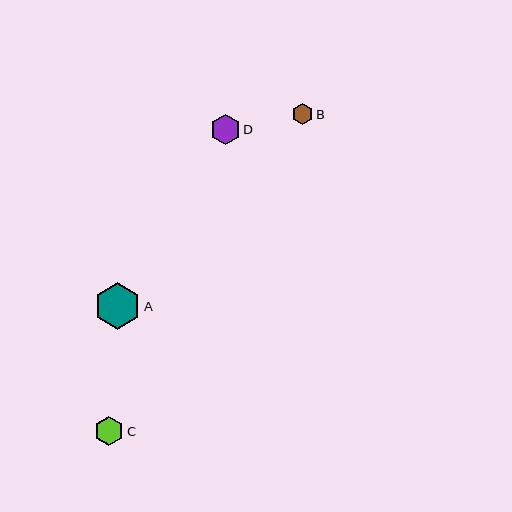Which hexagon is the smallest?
Hexagon B is the smallest with a size of approximately 21 pixels.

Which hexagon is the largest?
Hexagon A is the largest with a size of approximately 47 pixels.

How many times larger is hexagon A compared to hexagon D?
Hexagon A is approximately 1.6 times the size of hexagon D.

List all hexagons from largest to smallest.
From largest to smallest: A, D, C, B.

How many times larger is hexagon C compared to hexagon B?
Hexagon C is approximately 1.4 times the size of hexagon B.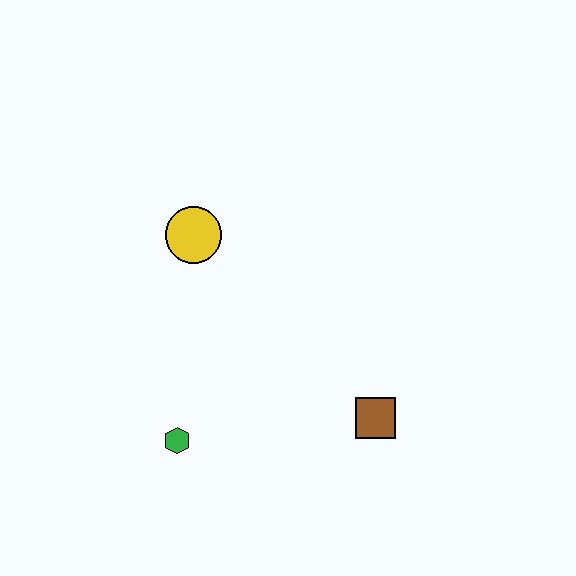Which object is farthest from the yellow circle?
The brown square is farthest from the yellow circle.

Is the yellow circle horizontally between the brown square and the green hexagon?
Yes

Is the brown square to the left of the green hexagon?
No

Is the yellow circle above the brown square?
Yes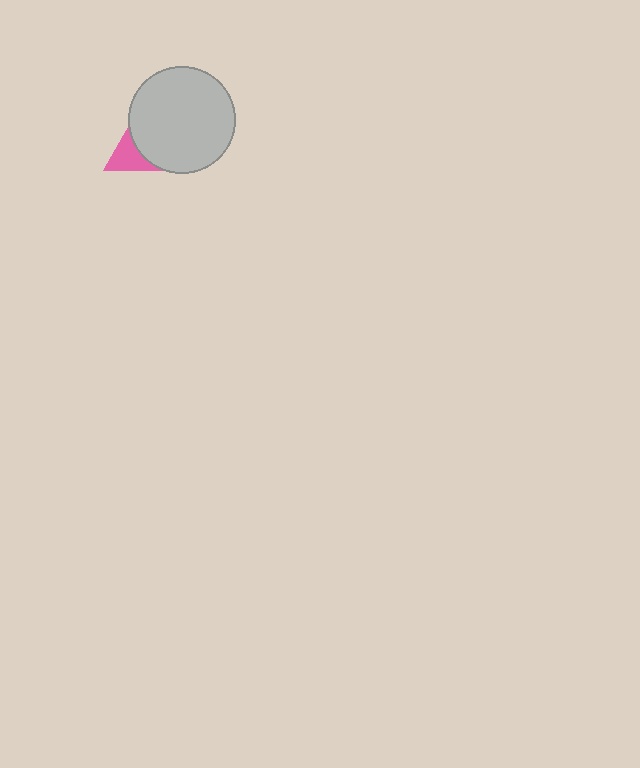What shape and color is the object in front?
The object in front is a light gray circle.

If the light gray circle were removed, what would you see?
You would see the complete pink triangle.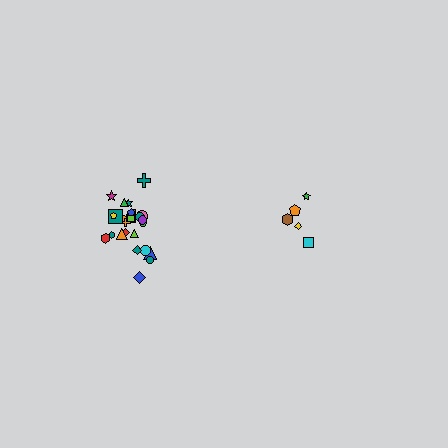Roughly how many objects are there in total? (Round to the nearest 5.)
Roughly 30 objects in total.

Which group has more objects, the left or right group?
The left group.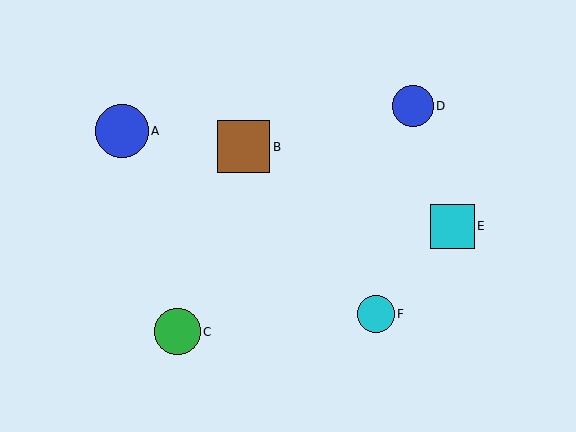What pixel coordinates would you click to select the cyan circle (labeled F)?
Click at (376, 314) to select the cyan circle F.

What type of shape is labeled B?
Shape B is a brown square.